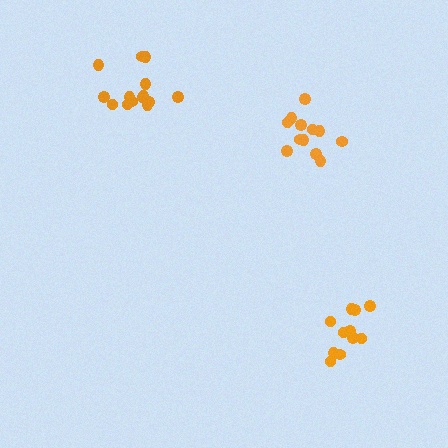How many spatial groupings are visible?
There are 3 spatial groupings.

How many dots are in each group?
Group 1: 12 dots, Group 2: 14 dots, Group 3: 11 dots (37 total).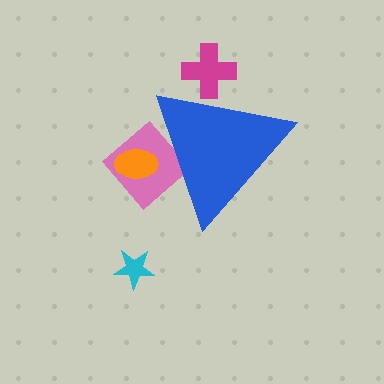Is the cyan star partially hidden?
No, the cyan star is fully visible.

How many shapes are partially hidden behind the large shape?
3 shapes are partially hidden.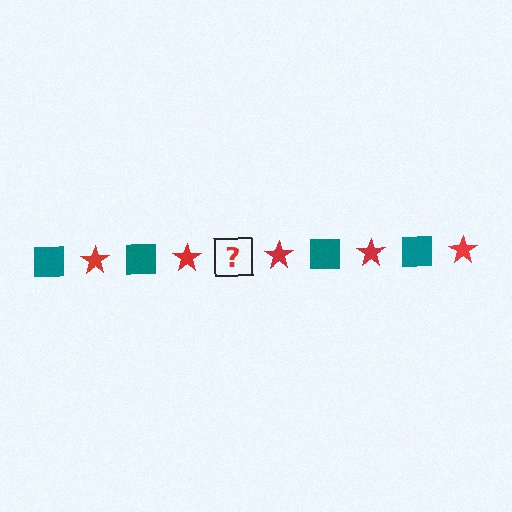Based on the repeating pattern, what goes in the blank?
The blank should be a teal square.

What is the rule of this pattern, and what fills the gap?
The rule is that the pattern alternates between teal square and red star. The gap should be filled with a teal square.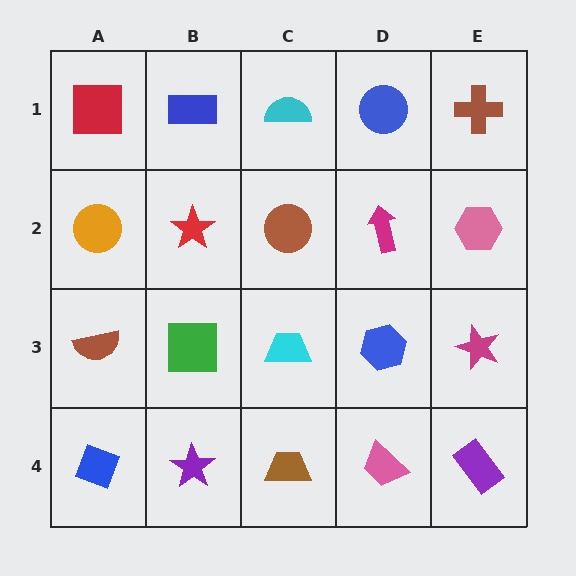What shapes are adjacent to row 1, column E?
A pink hexagon (row 2, column E), a blue circle (row 1, column D).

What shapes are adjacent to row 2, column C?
A cyan semicircle (row 1, column C), a cyan trapezoid (row 3, column C), a red star (row 2, column B), a magenta arrow (row 2, column D).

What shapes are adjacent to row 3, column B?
A red star (row 2, column B), a purple star (row 4, column B), a brown semicircle (row 3, column A), a cyan trapezoid (row 3, column C).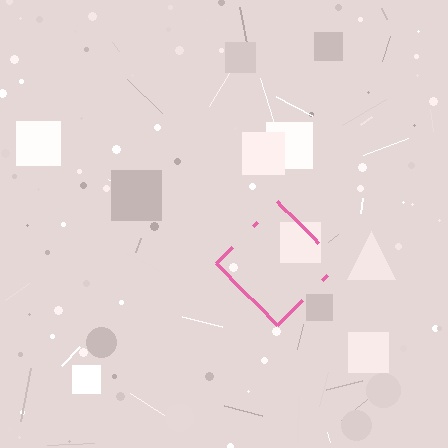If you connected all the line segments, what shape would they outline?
They would outline a diamond.